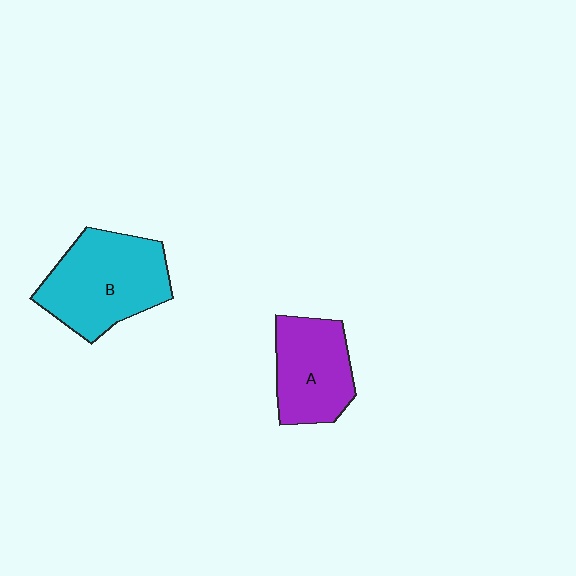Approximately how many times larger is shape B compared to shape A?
Approximately 1.4 times.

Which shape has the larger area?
Shape B (cyan).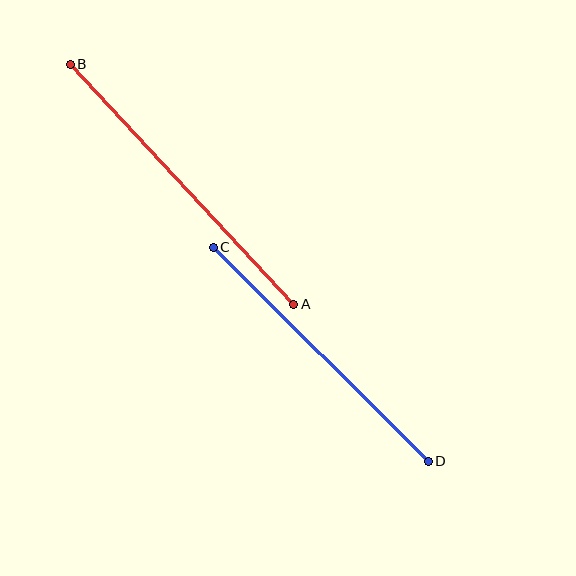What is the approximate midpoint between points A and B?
The midpoint is at approximately (182, 184) pixels.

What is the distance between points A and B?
The distance is approximately 328 pixels.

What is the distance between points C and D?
The distance is approximately 303 pixels.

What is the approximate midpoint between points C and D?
The midpoint is at approximately (321, 354) pixels.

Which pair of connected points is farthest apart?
Points A and B are farthest apart.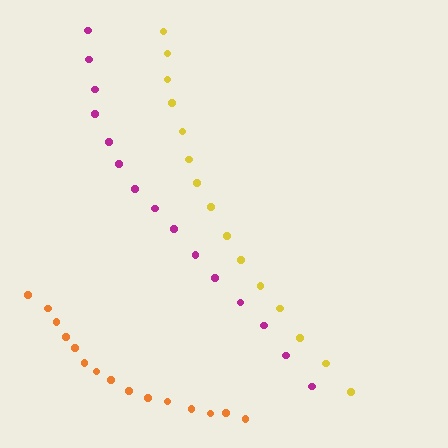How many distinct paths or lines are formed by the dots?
There are 3 distinct paths.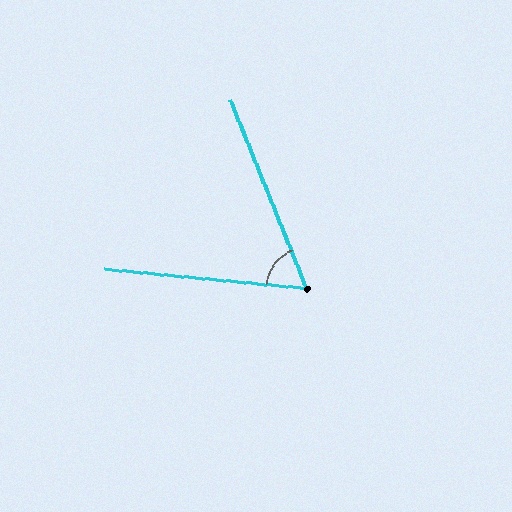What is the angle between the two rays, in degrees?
Approximately 63 degrees.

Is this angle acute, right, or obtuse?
It is acute.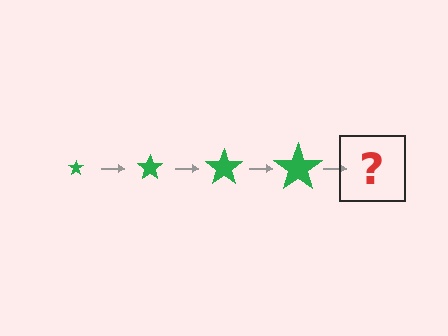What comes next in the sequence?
The next element should be a green star, larger than the previous one.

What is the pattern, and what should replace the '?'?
The pattern is that the star gets progressively larger each step. The '?' should be a green star, larger than the previous one.